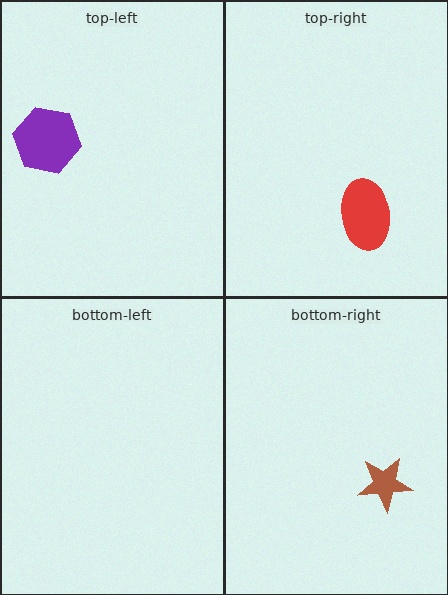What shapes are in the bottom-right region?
The brown star.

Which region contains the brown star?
The bottom-right region.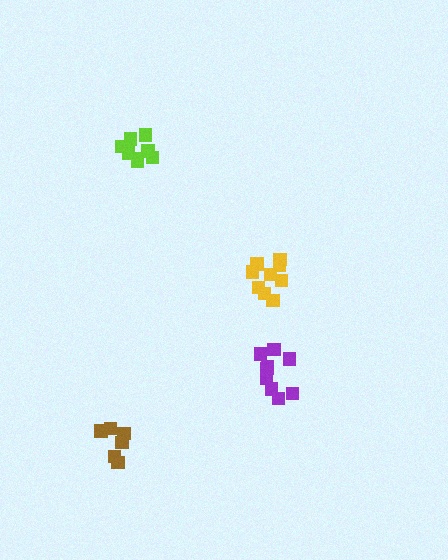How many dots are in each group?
Group 1: 9 dots, Group 2: 9 dots, Group 3: 8 dots, Group 4: 6 dots (32 total).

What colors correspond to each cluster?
The clusters are colored: yellow, purple, lime, brown.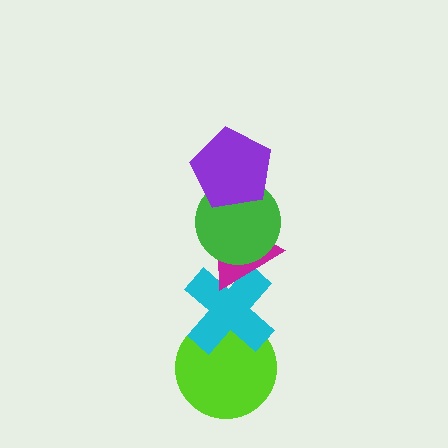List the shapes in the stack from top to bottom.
From top to bottom: the purple pentagon, the green circle, the magenta triangle, the cyan cross, the lime circle.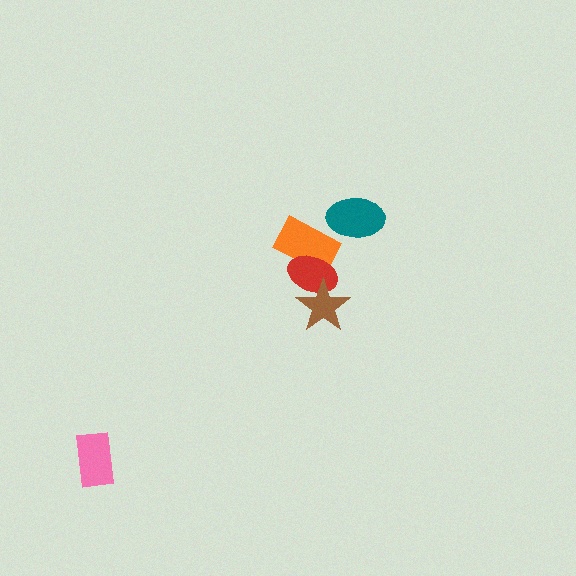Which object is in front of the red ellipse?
The brown star is in front of the red ellipse.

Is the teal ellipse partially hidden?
No, no other shape covers it.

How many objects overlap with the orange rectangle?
1 object overlaps with the orange rectangle.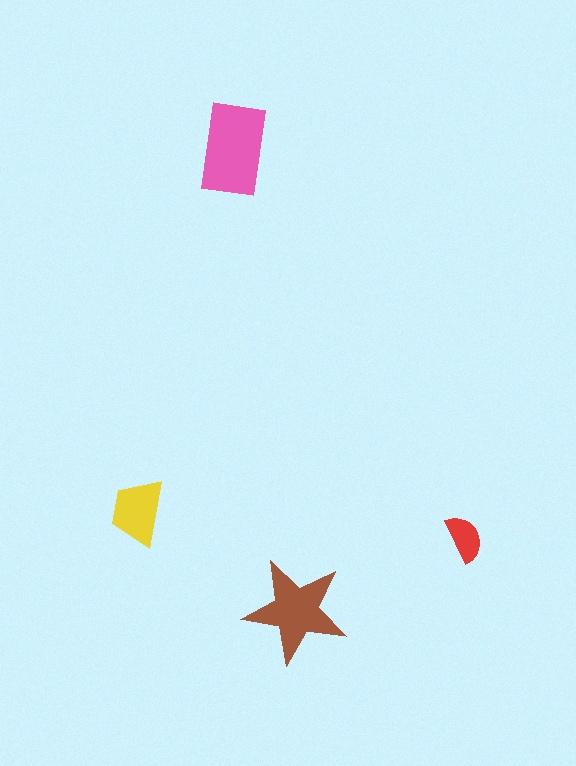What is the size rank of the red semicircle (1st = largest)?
4th.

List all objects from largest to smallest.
The pink rectangle, the brown star, the yellow trapezoid, the red semicircle.